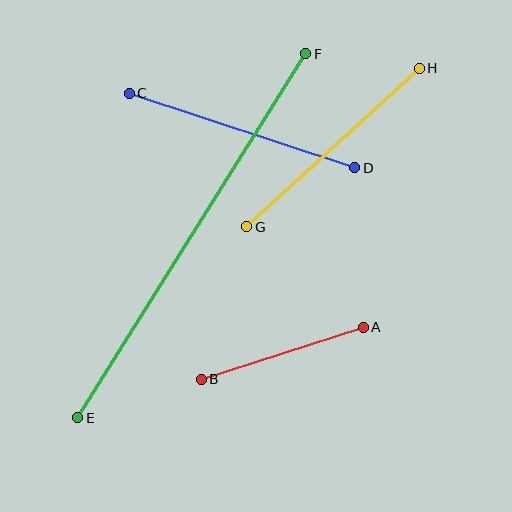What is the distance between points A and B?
The distance is approximately 170 pixels.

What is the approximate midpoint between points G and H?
The midpoint is at approximately (333, 147) pixels.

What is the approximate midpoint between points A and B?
The midpoint is at approximately (282, 353) pixels.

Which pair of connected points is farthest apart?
Points E and F are farthest apart.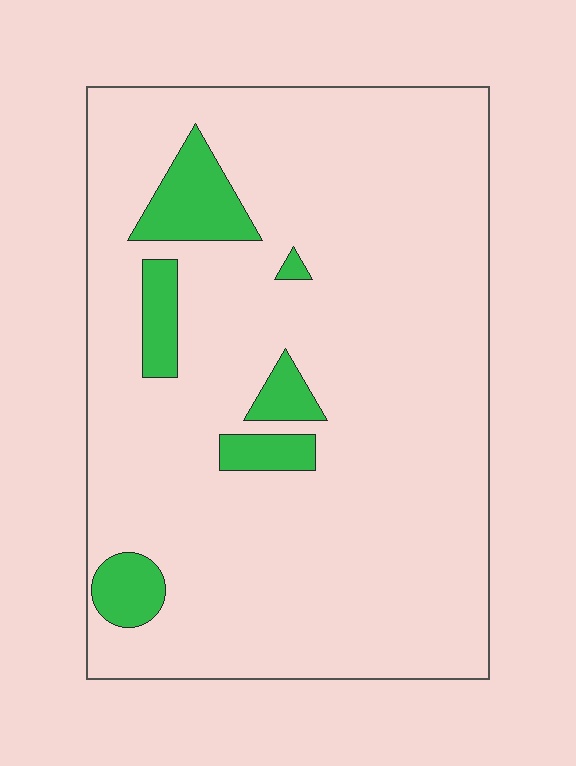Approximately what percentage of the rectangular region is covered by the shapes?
Approximately 10%.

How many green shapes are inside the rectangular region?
6.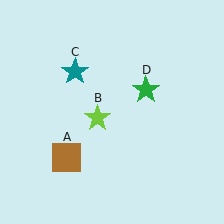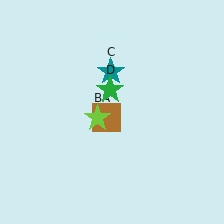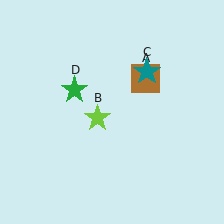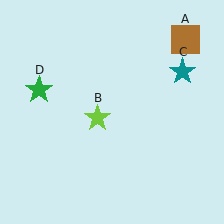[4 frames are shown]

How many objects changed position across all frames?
3 objects changed position: brown square (object A), teal star (object C), green star (object D).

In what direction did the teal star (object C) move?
The teal star (object C) moved right.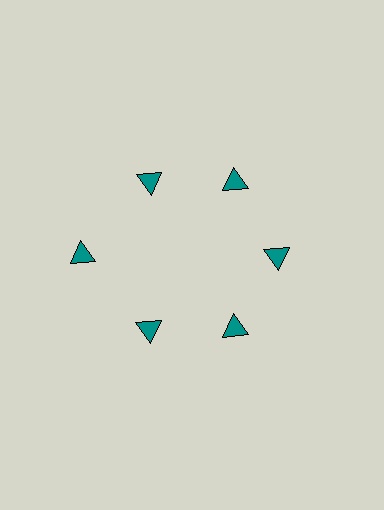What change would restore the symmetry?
The symmetry would be restored by moving it inward, back onto the ring so that all 6 triangles sit at equal angles and equal distance from the center.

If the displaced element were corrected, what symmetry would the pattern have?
It would have 6-fold rotational symmetry — the pattern would map onto itself every 60 degrees.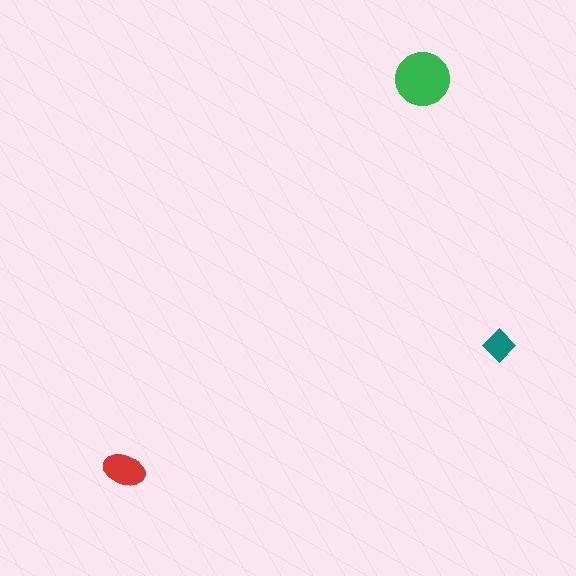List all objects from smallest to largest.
The teal diamond, the red ellipse, the green circle.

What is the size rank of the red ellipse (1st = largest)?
2nd.